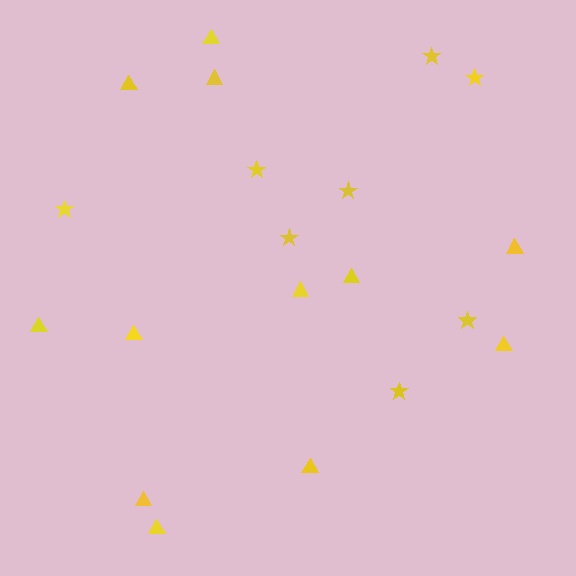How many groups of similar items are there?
There are 2 groups: one group of stars (8) and one group of triangles (12).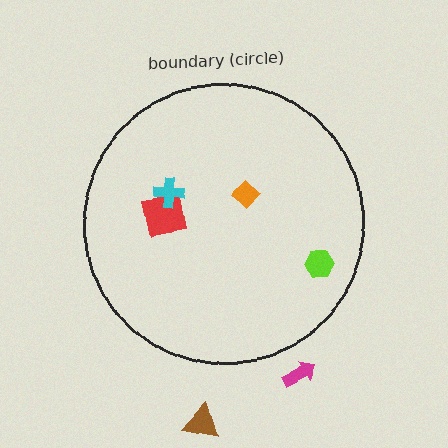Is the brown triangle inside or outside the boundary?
Outside.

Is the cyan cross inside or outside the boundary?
Inside.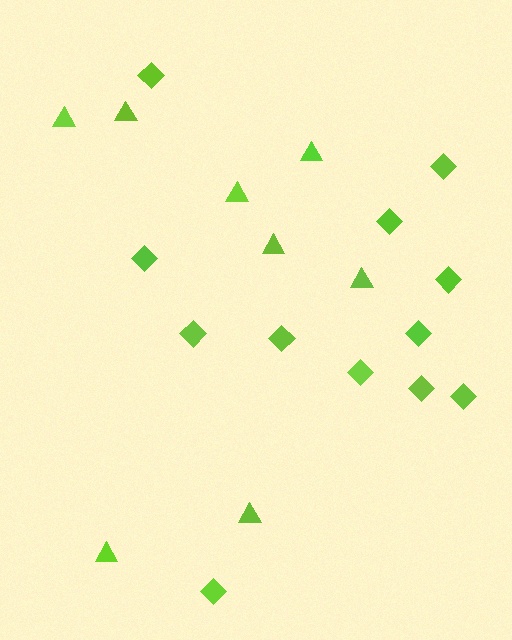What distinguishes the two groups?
There are 2 groups: one group of diamonds (12) and one group of triangles (8).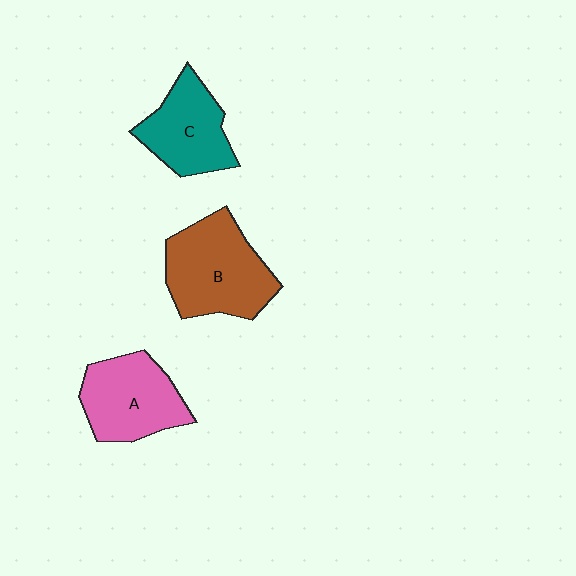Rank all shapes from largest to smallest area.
From largest to smallest: B (brown), A (pink), C (teal).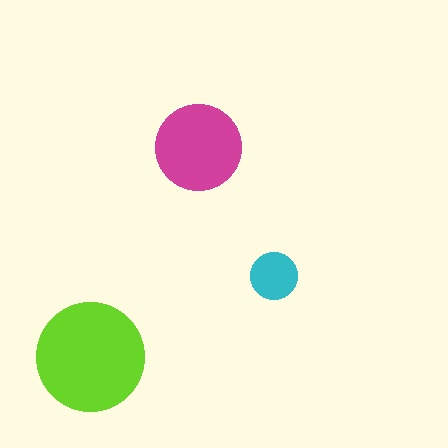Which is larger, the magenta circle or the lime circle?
The lime one.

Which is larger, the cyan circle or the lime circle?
The lime one.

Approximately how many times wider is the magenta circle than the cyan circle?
About 2 times wider.